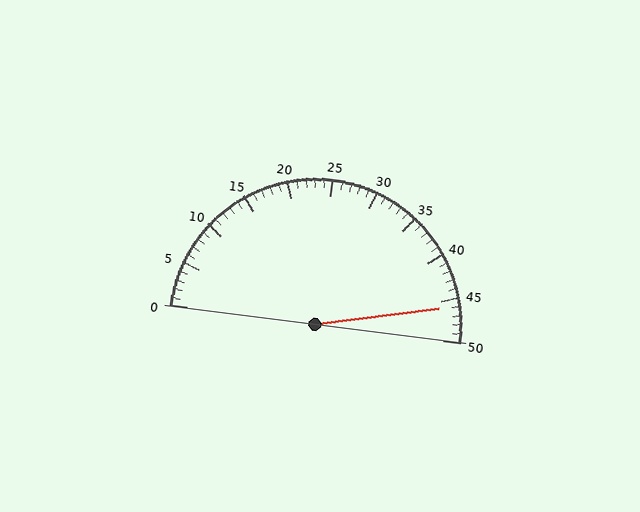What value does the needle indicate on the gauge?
The needle indicates approximately 46.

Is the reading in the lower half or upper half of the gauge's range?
The reading is in the upper half of the range (0 to 50).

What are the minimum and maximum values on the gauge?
The gauge ranges from 0 to 50.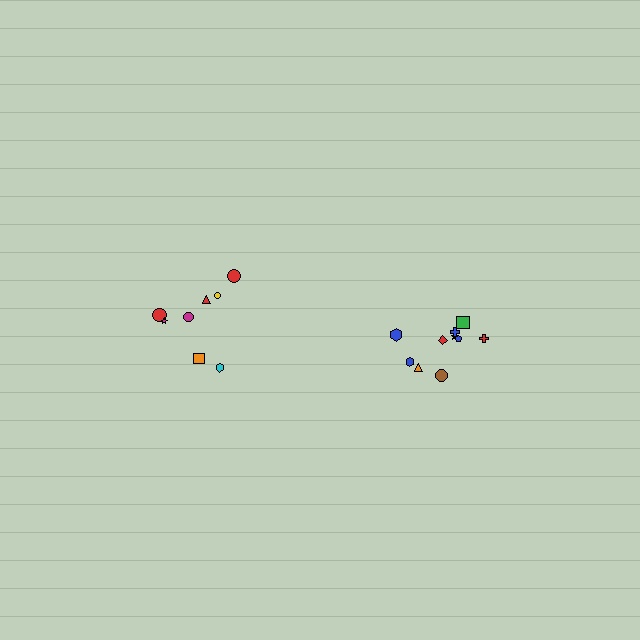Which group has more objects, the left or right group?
The right group.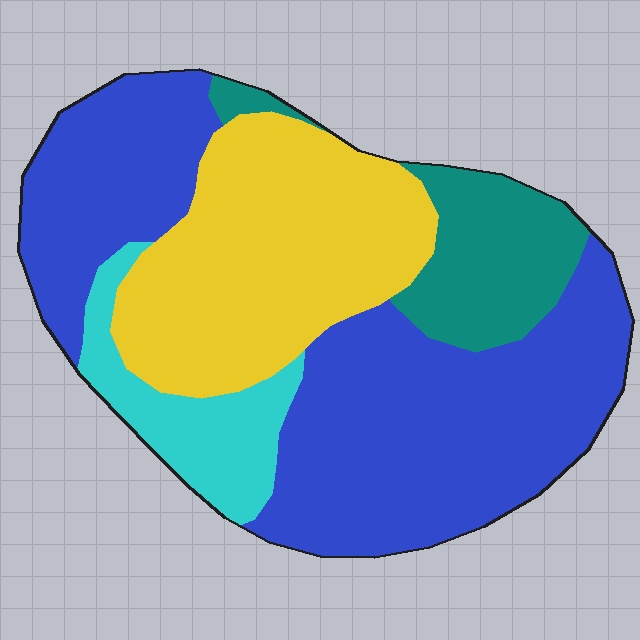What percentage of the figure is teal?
Teal takes up about one eighth (1/8) of the figure.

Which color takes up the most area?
Blue, at roughly 50%.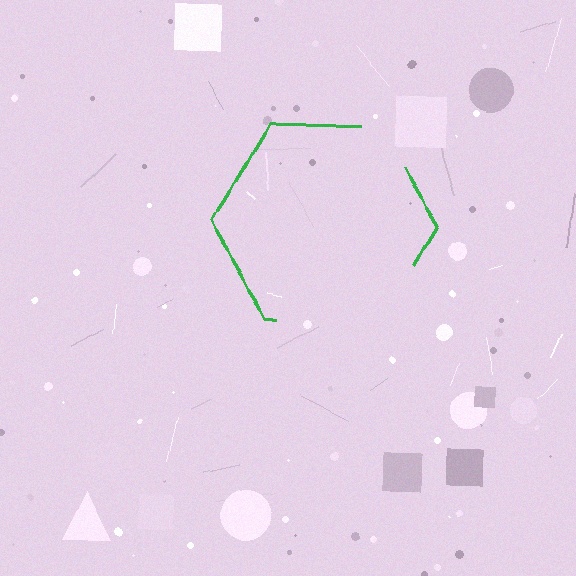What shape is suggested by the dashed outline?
The dashed outline suggests a hexagon.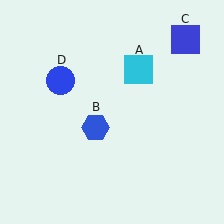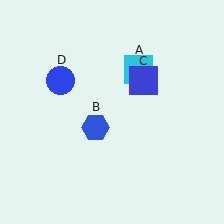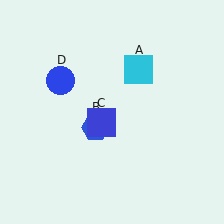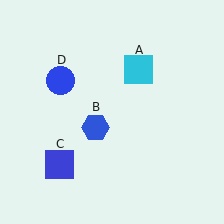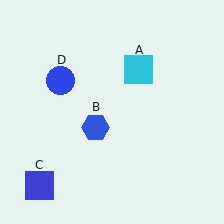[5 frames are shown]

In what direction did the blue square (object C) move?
The blue square (object C) moved down and to the left.